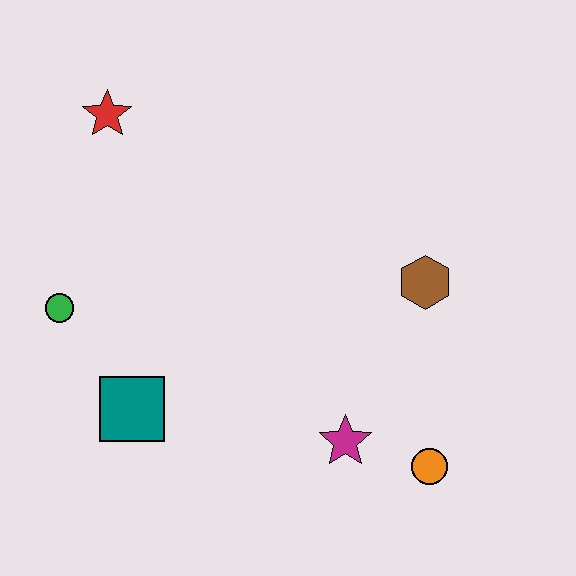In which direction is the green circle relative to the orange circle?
The green circle is to the left of the orange circle.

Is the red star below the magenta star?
No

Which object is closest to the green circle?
The teal square is closest to the green circle.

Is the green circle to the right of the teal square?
No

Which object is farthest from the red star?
The orange circle is farthest from the red star.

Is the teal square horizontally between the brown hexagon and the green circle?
Yes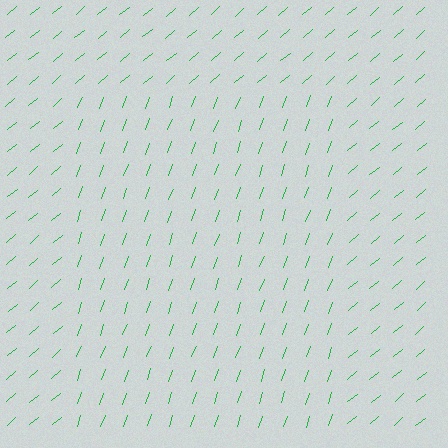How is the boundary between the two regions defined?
The boundary is defined purely by a change in line orientation (approximately 30 degrees difference). All lines are the same color and thickness.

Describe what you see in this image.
The image is filled with small green line segments. A rectangle region in the image has lines oriented differently from the surrounding lines, creating a visible texture boundary.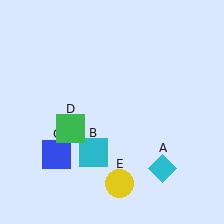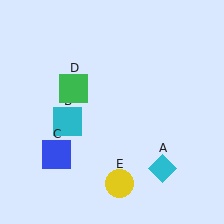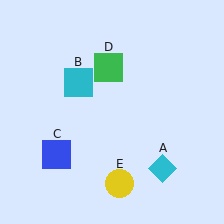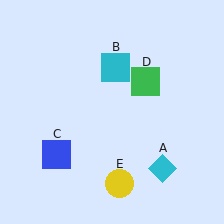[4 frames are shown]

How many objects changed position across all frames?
2 objects changed position: cyan square (object B), green square (object D).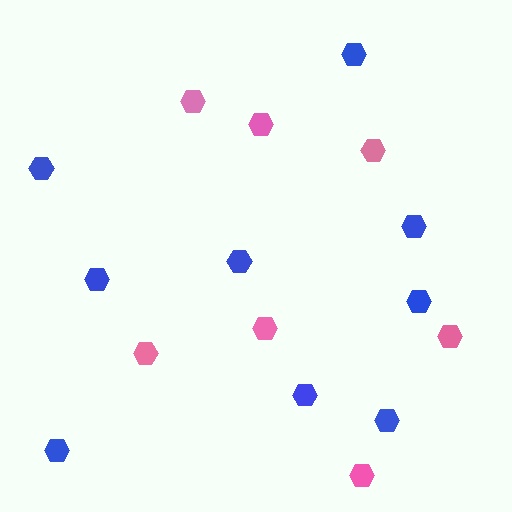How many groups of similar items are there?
There are 2 groups: one group of pink hexagons (7) and one group of blue hexagons (9).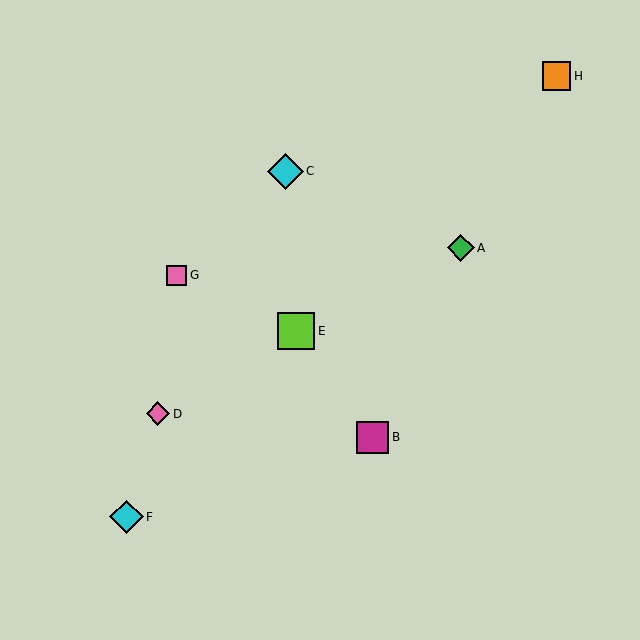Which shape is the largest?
The lime square (labeled E) is the largest.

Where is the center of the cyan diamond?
The center of the cyan diamond is at (286, 171).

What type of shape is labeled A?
Shape A is a green diamond.